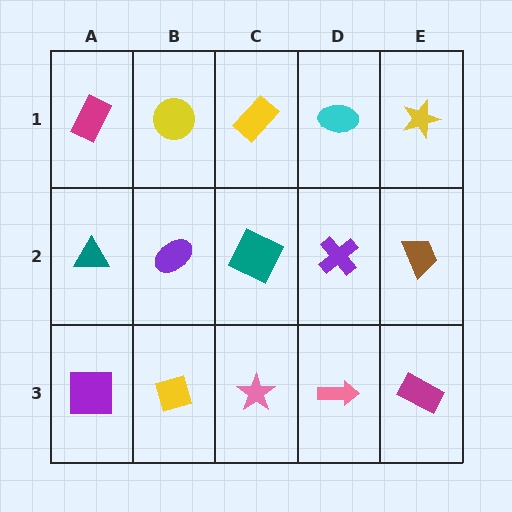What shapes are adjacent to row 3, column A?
A teal triangle (row 2, column A), a yellow diamond (row 3, column B).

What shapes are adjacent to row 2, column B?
A yellow circle (row 1, column B), a yellow diamond (row 3, column B), a teal triangle (row 2, column A), a teal square (row 2, column C).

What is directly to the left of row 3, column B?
A purple square.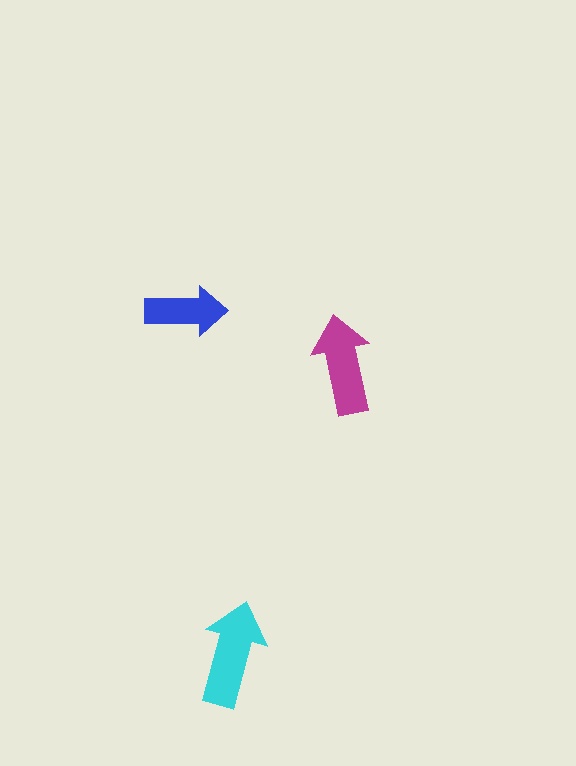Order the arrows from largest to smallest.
the cyan one, the magenta one, the blue one.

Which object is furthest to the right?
The magenta arrow is rightmost.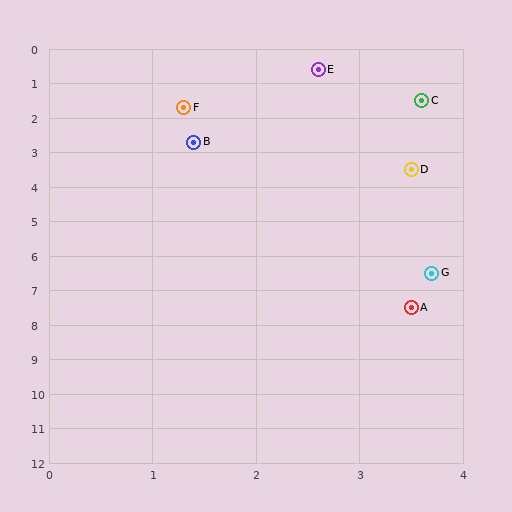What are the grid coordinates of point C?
Point C is at approximately (3.6, 1.5).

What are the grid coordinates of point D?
Point D is at approximately (3.5, 3.5).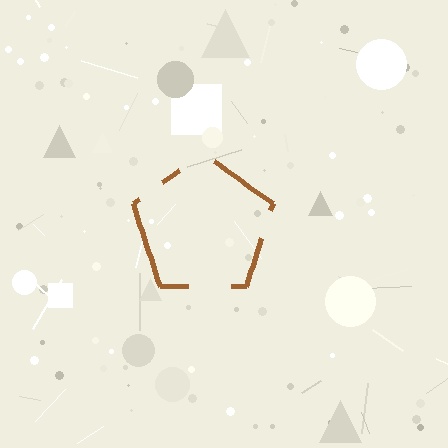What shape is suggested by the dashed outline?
The dashed outline suggests a pentagon.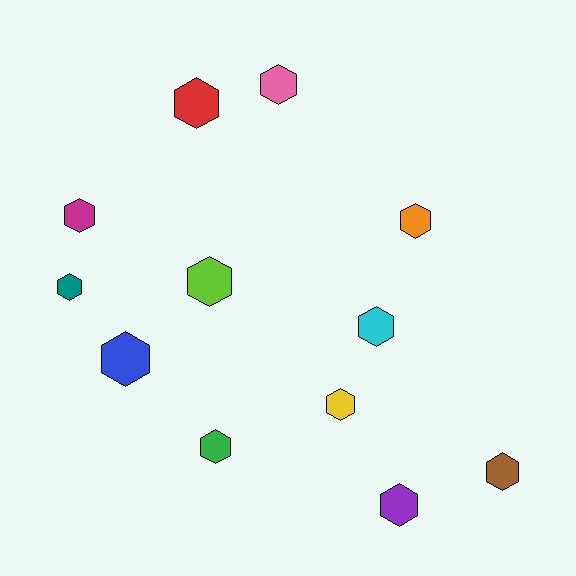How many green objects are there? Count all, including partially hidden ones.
There is 1 green object.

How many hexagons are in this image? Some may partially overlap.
There are 12 hexagons.